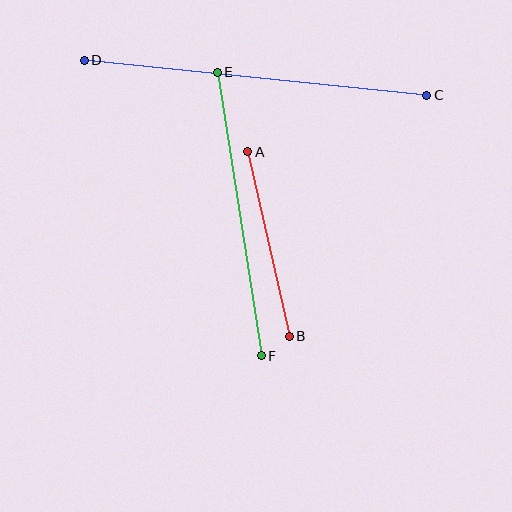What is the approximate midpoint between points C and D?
The midpoint is at approximately (256, 78) pixels.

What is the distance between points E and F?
The distance is approximately 287 pixels.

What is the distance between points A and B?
The distance is approximately 189 pixels.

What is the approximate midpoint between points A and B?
The midpoint is at approximately (269, 244) pixels.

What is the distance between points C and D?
The distance is approximately 344 pixels.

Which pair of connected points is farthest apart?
Points C and D are farthest apart.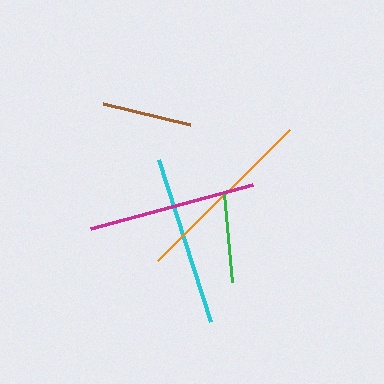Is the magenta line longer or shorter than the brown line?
The magenta line is longer than the brown line.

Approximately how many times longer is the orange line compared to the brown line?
The orange line is approximately 2.1 times the length of the brown line.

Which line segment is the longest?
The orange line is the longest at approximately 186 pixels.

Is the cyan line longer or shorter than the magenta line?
The cyan line is longer than the magenta line.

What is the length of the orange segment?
The orange segment is approximately 186 pixels long.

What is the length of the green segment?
The green segment is approximately 88 pixels long.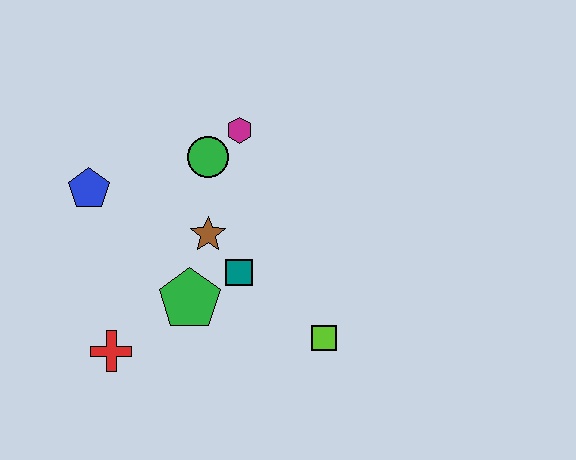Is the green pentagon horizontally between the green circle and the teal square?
No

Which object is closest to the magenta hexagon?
The green circle is closest to the magenta hexagon.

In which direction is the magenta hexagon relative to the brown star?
The magenta hexagon is above the brown star.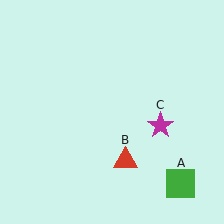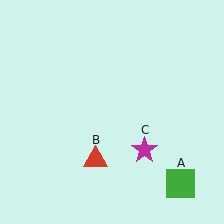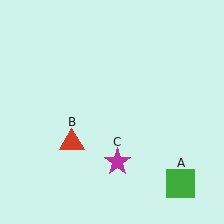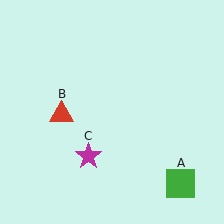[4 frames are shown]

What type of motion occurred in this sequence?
The red triangle (object B), magenta star (object C) rotated clockwise around the center of the scene.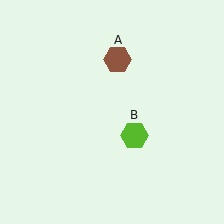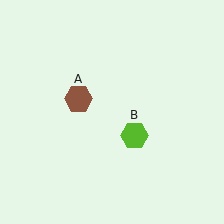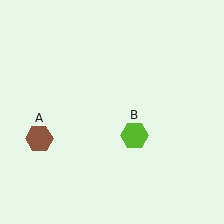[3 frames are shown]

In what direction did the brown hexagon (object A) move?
The brown hexagon (object A) moved down and to the left.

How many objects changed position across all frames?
1 object changed position: brown hexagon (object A).